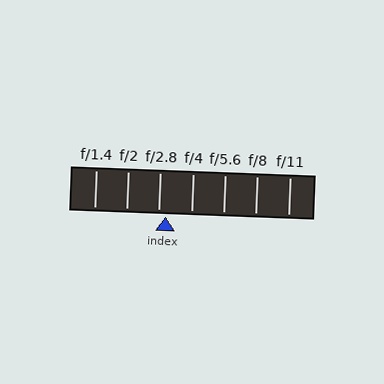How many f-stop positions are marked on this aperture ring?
There are 7 f-stop positions marked.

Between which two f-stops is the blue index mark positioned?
The index mark is between f/2.8 and f/4.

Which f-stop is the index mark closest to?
The index mark is closest to f/2.8.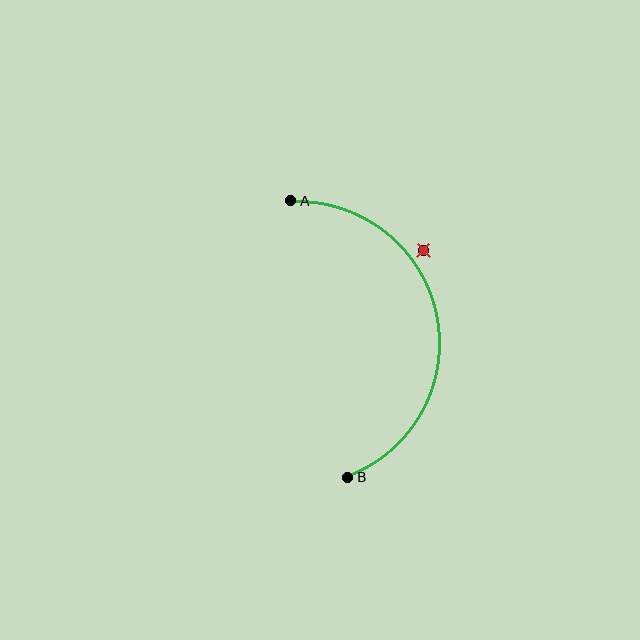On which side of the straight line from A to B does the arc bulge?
The arc bulges to the right of the straight line connecting A and B.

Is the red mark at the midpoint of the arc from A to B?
No — the red mark does not lie on the arc at all. It sits slightly outside the curve.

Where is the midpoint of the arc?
The arc midpoint is the point on the curve farthest from the straight line joining A and B. It sits to the right of that line.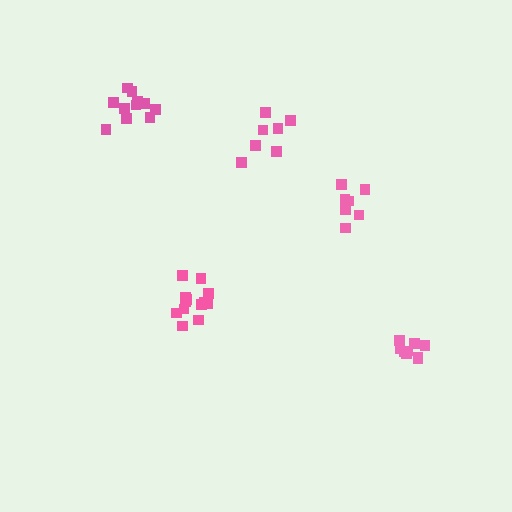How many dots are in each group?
Group 1: 7 dots, Group 2: 13 dots, Group 3: 9 dots, Group 4: 7 dots, Group 5: 13 dots (49 total).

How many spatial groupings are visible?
There are 5 spatial groupings.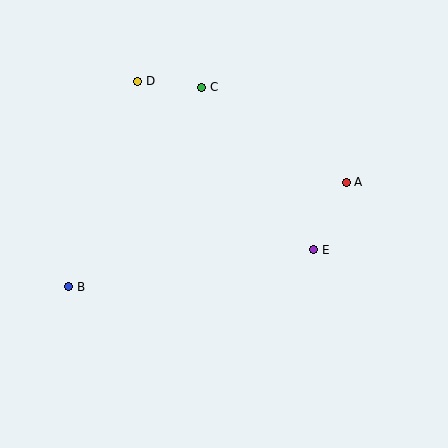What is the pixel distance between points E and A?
The distance between E and A is 75 pixels.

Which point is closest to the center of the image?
Point E at (314, 250) is closest to the center.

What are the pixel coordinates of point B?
Point B is at (69, 287).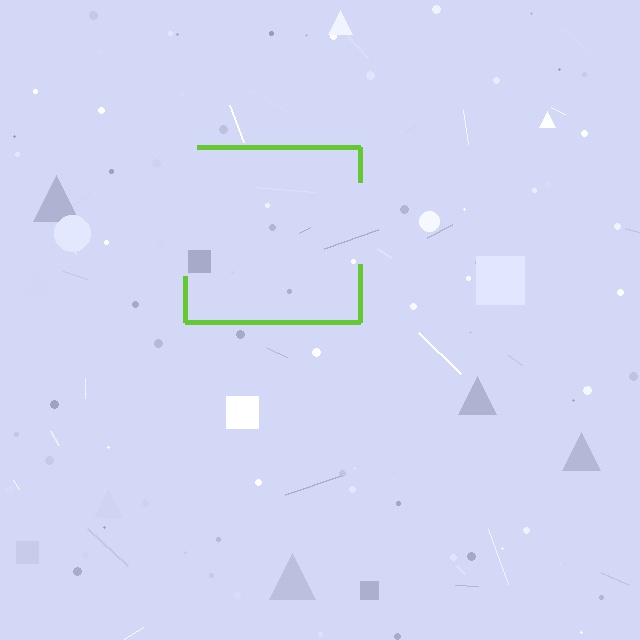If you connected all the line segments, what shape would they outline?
They would outline a square.